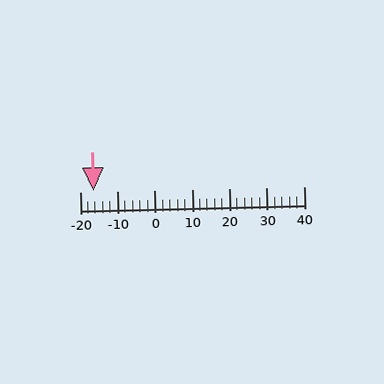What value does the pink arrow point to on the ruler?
The pink arrow points to approximately -16.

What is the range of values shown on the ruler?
The ruler shows values from -20 to 40.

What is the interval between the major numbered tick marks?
The major tick marks are spaced 10 units apart.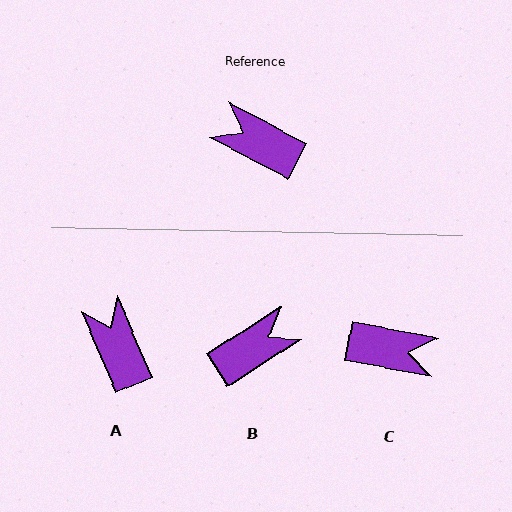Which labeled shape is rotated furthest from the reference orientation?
C, about 163 degrees away.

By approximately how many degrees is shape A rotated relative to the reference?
Approximately 39 degrees clockwise.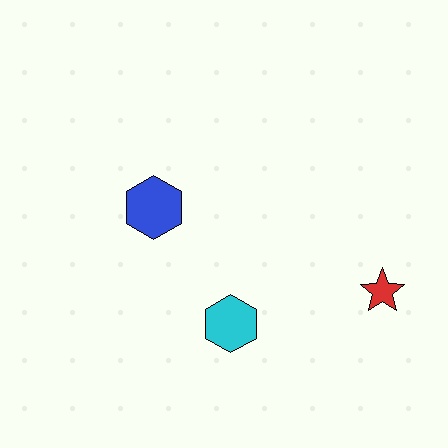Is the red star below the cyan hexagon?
No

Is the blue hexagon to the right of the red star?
No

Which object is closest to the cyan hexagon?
The blue hexagon is closest to the cyan hexagon.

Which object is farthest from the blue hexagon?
The red star is farthest from the blue hexagon.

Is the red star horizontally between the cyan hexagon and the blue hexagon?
No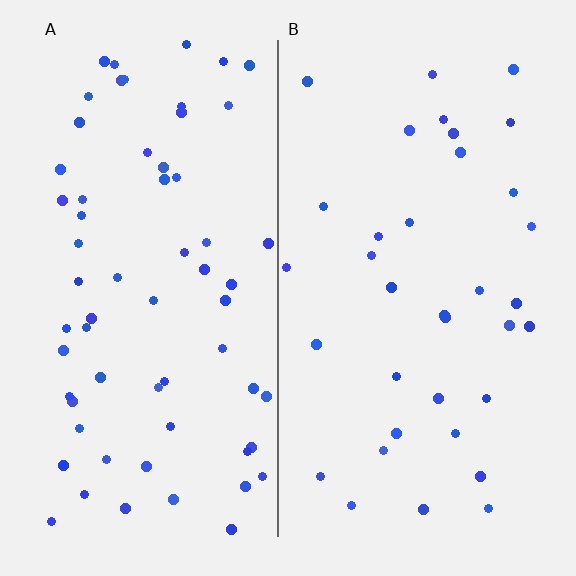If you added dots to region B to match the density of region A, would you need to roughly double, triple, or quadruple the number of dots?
Approximately double.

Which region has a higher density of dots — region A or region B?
A (the left).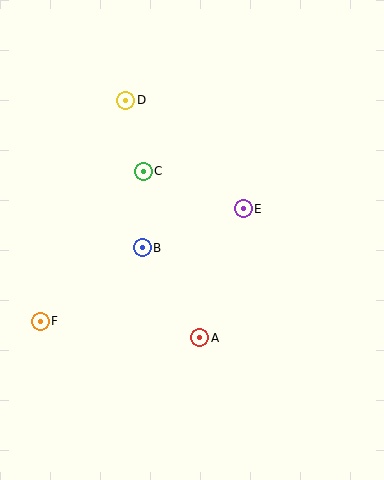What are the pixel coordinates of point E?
Point E is at (243, 209).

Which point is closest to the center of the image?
Point B at (142, 248) is closest to the center.